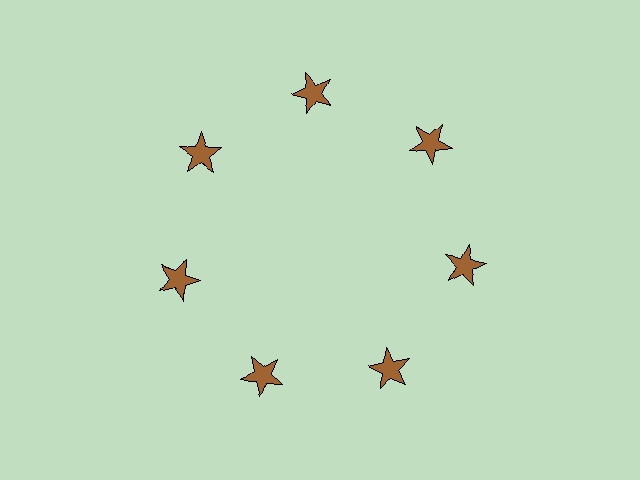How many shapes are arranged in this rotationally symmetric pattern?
There are 7 shapes, arranged in 7 groups of 1.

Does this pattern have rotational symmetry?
Yes, this pattern has 7-fold rotational symmetry. It looks the same after rotating 51 degrees around the center.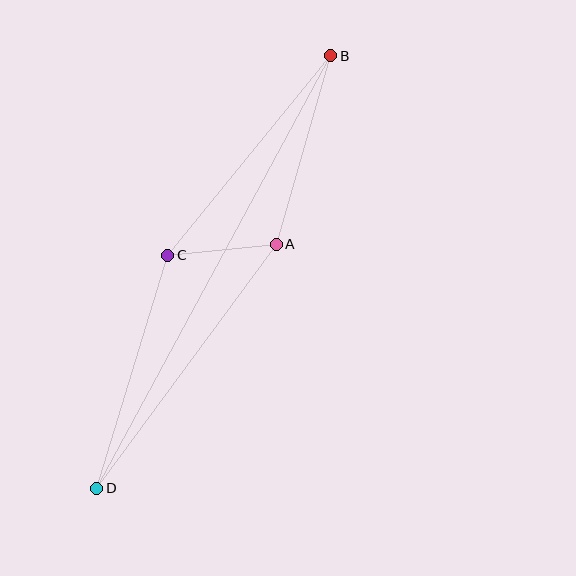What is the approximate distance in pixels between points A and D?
The distance between A and D is approximately 303 pixels.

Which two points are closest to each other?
Points A and C are closest to each other.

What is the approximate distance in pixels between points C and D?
The distance between C and D is approximately 244 pixels.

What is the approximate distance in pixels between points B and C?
The distance between B and C is approximately 257 pixels.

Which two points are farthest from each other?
Points B and D are farthest from each other.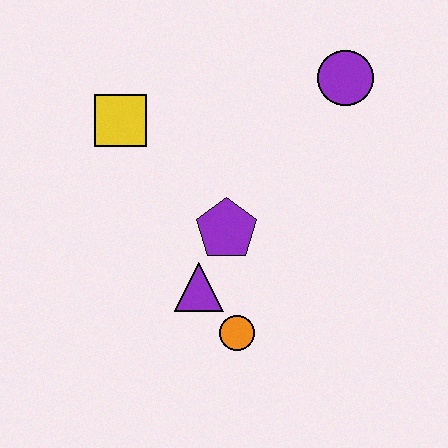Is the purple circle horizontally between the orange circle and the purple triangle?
No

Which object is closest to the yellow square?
The purple pentagon is closest to the yellow square.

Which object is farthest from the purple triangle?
The purple circle is farthest from the purple triangle.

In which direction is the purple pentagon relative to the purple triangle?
The purple pentagon is above the purple triangle.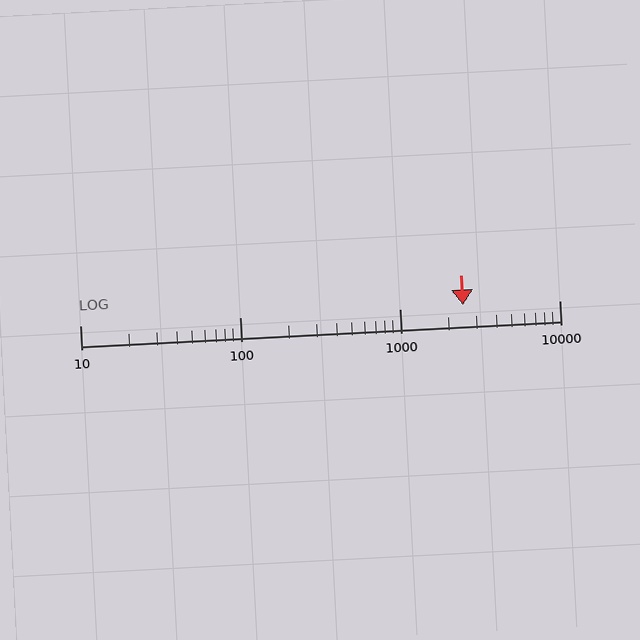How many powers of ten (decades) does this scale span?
The scale spans 3 decades, from 10 to 10000.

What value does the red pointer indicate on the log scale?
The pointer indicates approximately 2500.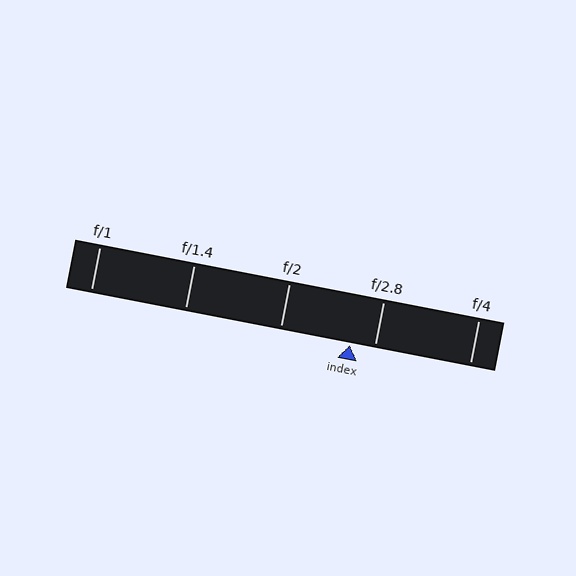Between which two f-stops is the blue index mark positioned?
The index mark is between f/2 and f/2.8.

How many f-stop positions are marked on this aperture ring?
There are 5 f-stop positions marked.